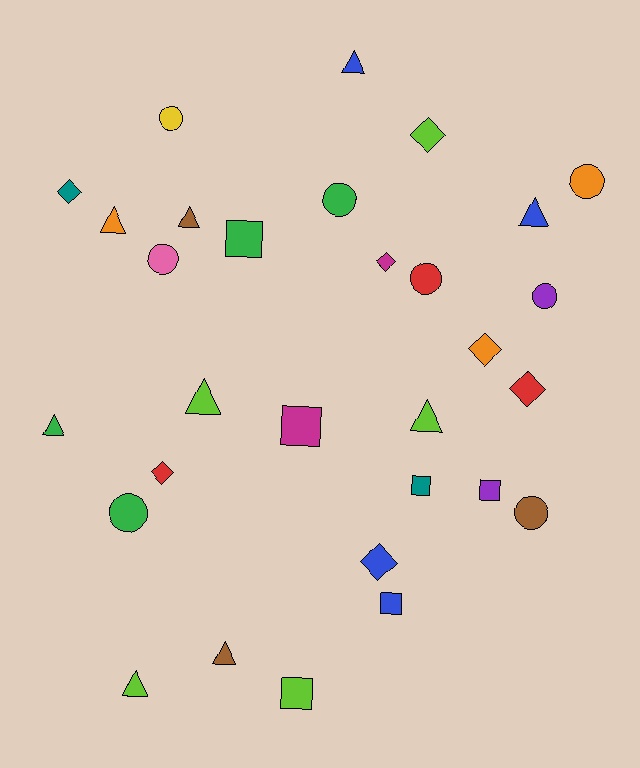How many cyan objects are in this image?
There are no cyan objects.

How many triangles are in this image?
There are 9 triangles.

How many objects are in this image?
There are 30 objects.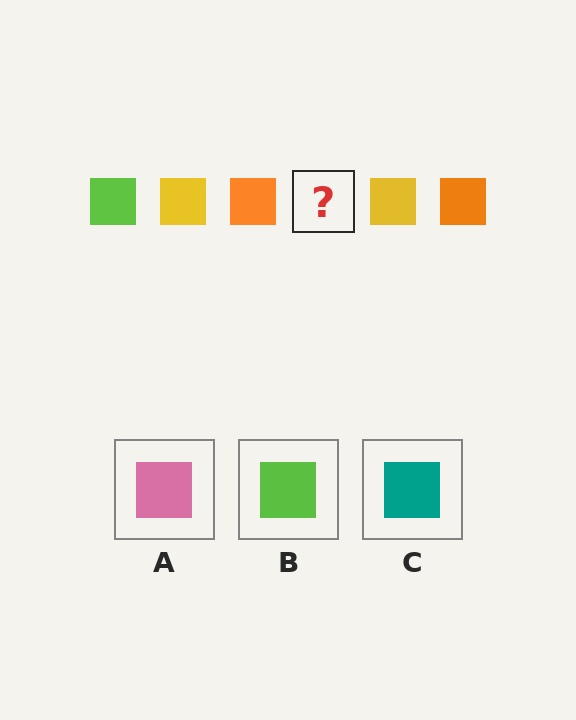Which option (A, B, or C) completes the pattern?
B.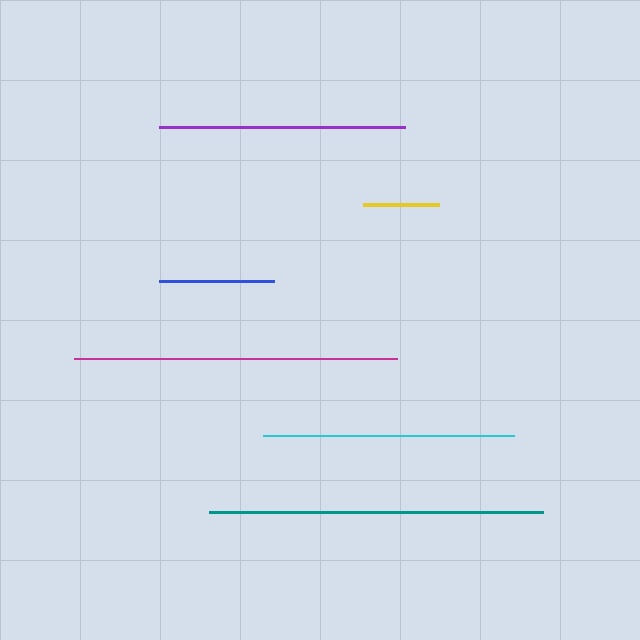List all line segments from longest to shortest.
From longest to shortest: teal, magenta, cyan, purple, blue, yellow.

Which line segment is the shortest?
The yellow line is the shortest at approximately 76 pixels.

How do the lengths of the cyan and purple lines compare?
The cyan and purple lines are approximately the same length.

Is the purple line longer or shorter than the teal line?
The teal line is longer than the purple line.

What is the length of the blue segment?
The blue segment is approximately 116 pixels long.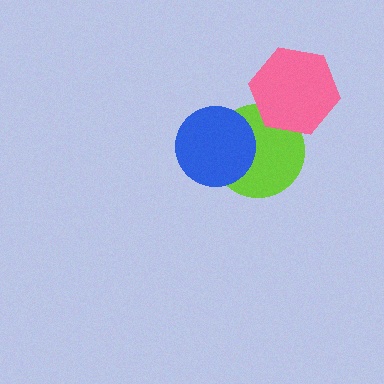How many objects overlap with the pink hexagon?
1 object overlaps with the pink hexagon.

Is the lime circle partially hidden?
Yes, it is partially covered by another shape.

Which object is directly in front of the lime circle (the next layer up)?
The pink hexagon is directly in front of the lime circle.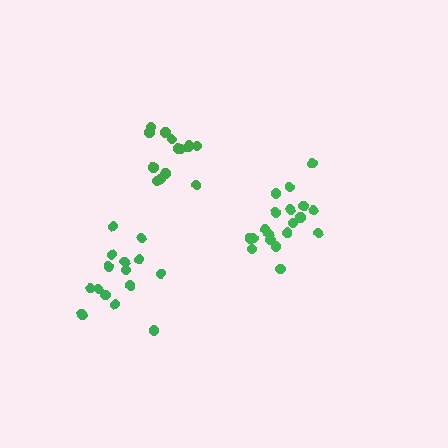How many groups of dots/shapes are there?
There are 3 groups.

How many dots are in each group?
Group 1: 19 dots, Group 2: 15 dots, Group 3: 15 dots (49 total).